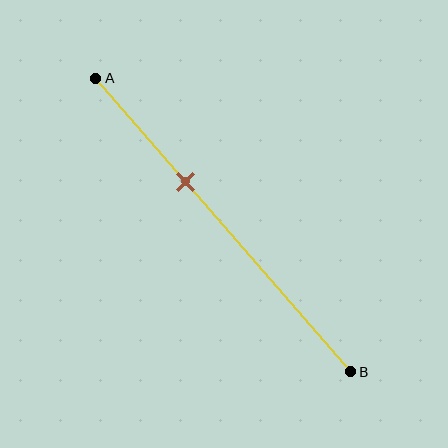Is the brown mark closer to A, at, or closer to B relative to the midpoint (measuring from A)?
The brown mark is closer to point A than the midpoint of segment AB.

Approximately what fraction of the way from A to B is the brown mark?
The brown mark is approximately 35% of the way from A to B.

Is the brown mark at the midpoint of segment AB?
No, the mark is at about 35% from A, not at the 50% midpoint.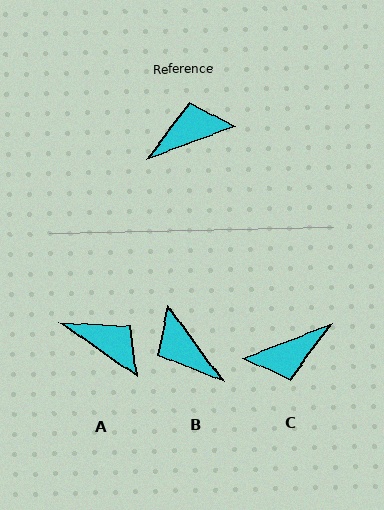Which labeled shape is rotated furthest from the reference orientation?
C, about 179 degrees away.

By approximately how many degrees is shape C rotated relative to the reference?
Approximately 179 degrees clockwise.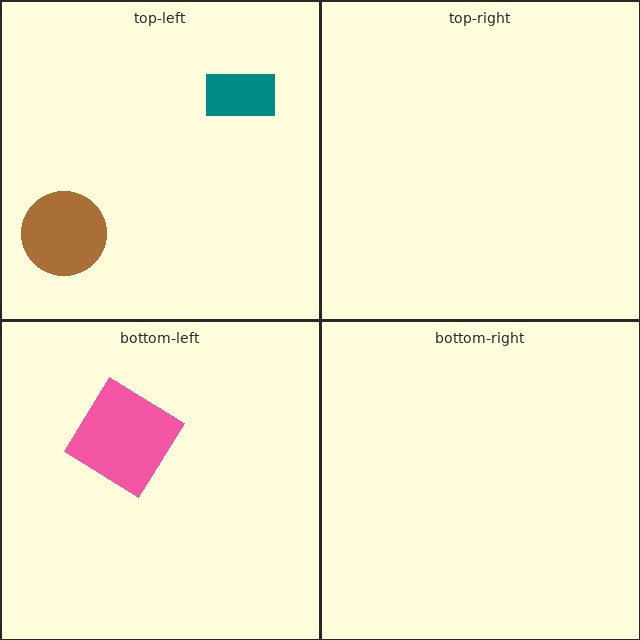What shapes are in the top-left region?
The teal rectangle, the brown circle.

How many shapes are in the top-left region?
2.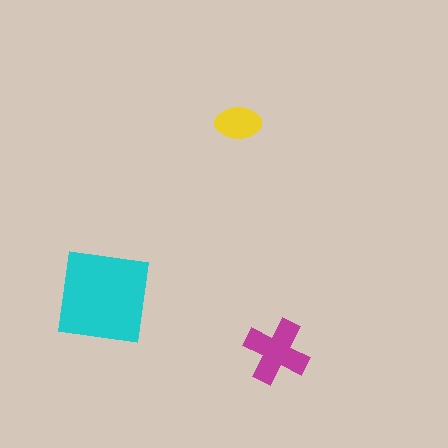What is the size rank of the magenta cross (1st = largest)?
2nd.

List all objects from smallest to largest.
The yellow ellipse, the magenta cross, the cyan square.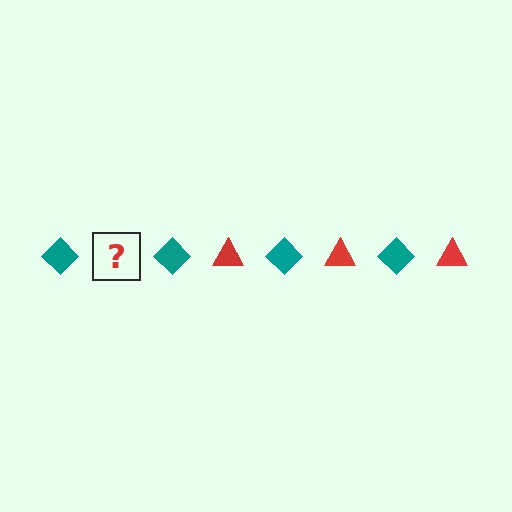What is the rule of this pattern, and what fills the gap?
The rule is that the pattern alternates between teal diamond and red triangle. The gap should be filled with a red triangle.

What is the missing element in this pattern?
The missing element is a red triangle.